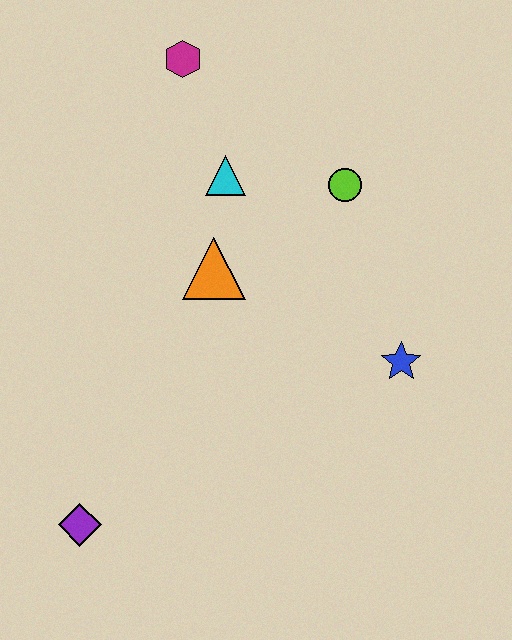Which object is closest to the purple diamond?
The orange triangle is closest to the purple diamond.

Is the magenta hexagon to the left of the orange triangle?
Yes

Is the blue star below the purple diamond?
No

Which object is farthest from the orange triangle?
The purple diamond is farthest from the orange triangle.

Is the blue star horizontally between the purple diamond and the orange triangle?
No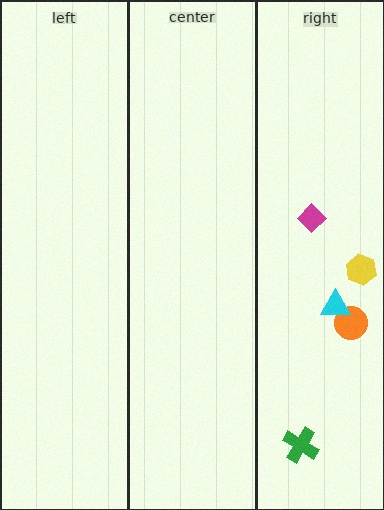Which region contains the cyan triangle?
The right region.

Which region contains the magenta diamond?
The right region.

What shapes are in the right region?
The green cross, the magenta diamond, the orange circle, the cyan triangle, the yellow hexagon.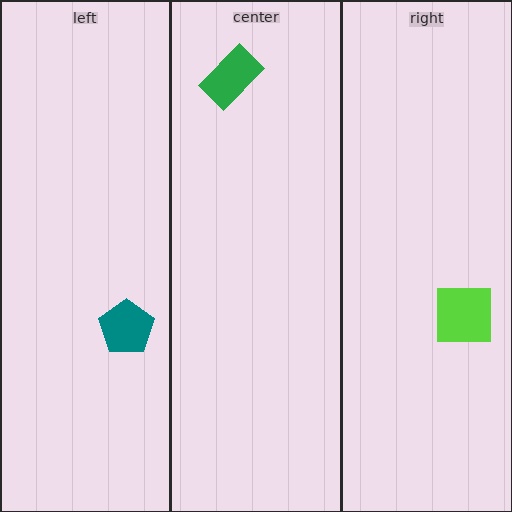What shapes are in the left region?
The teal pentagon.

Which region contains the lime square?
The right region.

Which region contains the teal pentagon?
The left region.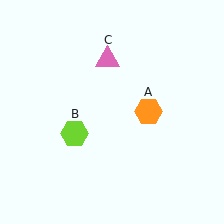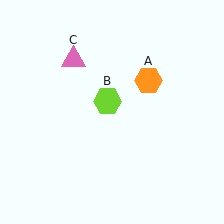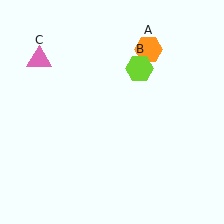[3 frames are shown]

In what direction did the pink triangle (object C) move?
The pink triangle (object C) moved left.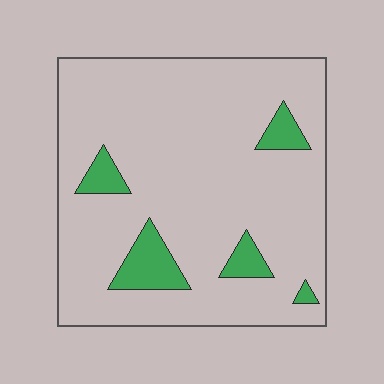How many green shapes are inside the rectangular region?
5.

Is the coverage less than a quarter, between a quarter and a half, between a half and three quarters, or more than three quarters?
Less than a quarter.